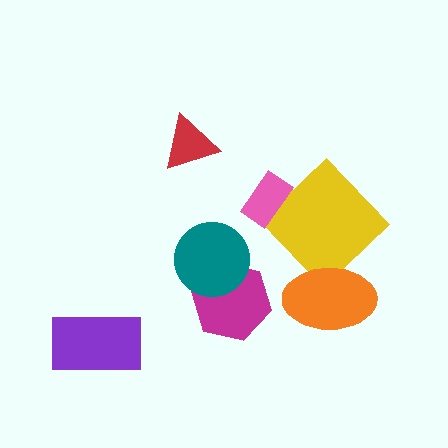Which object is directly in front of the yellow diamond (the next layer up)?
The orange ellipse is directly in front of the yellow diamond.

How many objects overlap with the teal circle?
1 object overlaps with the teal circle.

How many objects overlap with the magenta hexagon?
1 object overlaps with the magenta hexagon.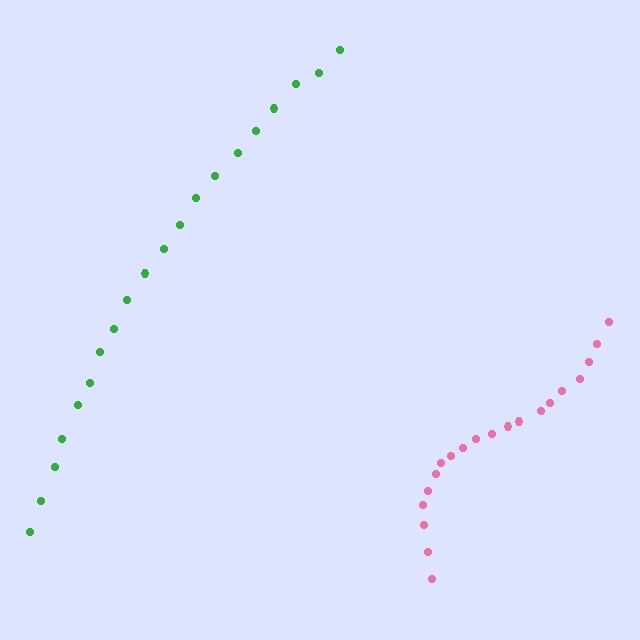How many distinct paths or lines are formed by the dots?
There are 2 distinct paths.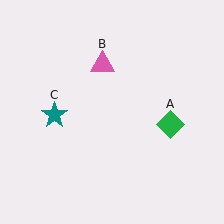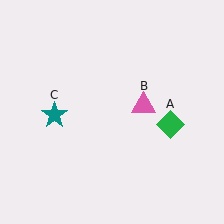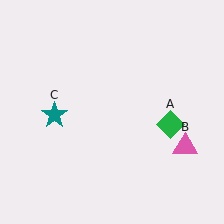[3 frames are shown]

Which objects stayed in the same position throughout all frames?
Green diamond (object A) and teal star (object C) remained stationary.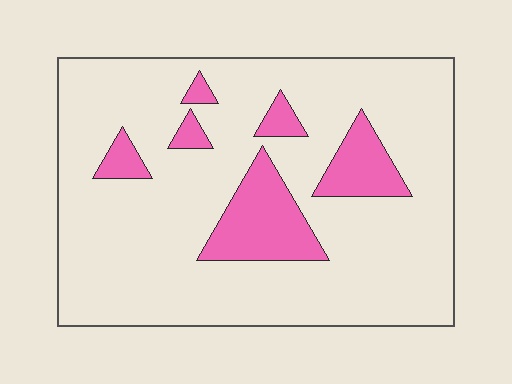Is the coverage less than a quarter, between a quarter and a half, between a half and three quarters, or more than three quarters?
Less than a quarter.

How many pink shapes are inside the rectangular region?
6.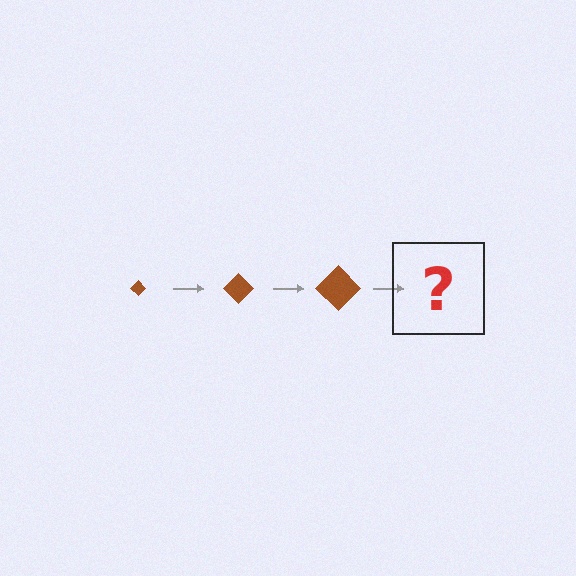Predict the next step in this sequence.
The next step is a brown diamond, larger than the previous one.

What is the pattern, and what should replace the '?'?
The pattern is that the diamond gets progressively larger each step. The '?' should be a brown diamond, larger than the previous one.